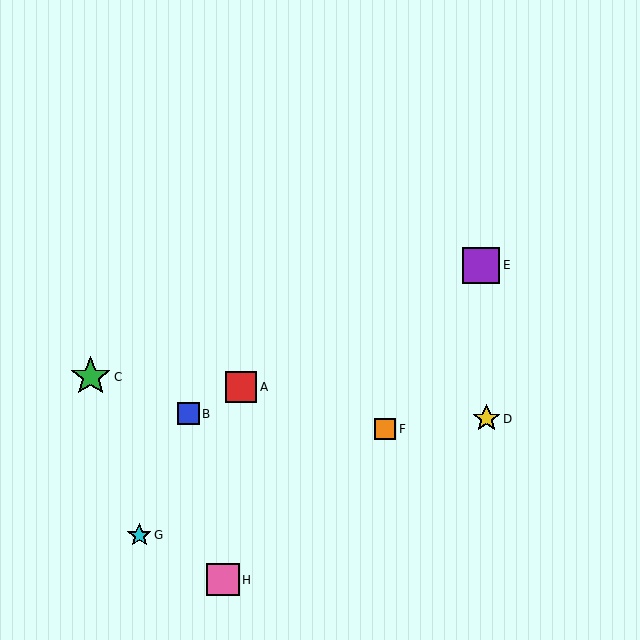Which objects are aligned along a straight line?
Objects A, B, E are aligned along a straight line.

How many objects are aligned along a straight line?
3 objects (A, B, E) are aligned along a straight line.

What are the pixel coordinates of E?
Object E is at (481, 265).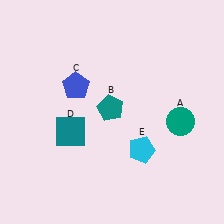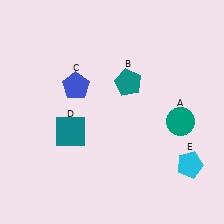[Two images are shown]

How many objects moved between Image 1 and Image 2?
2 objects moved between the two images.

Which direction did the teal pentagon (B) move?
The teal pentagon (B) moved up.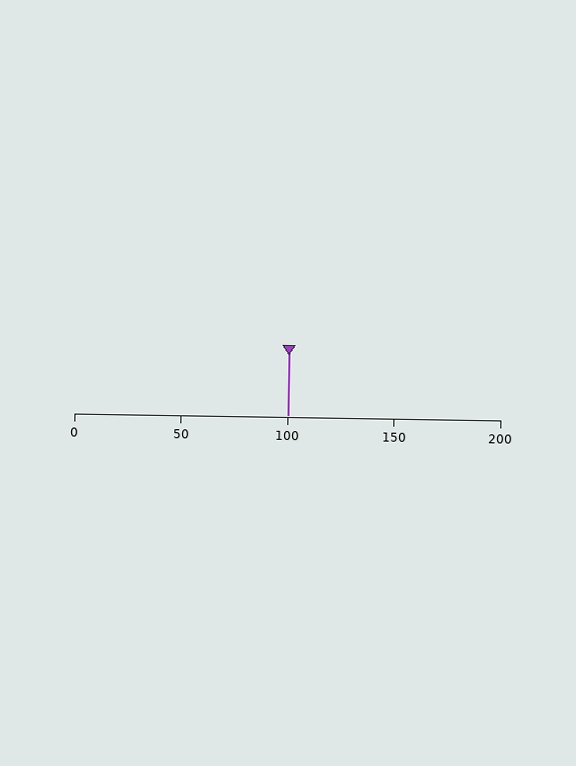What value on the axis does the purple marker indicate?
The marker indicates approximately 100.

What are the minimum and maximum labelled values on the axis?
The axis runs from 0 to 200.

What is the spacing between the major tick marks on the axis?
The major ticks are spaced 50 apart.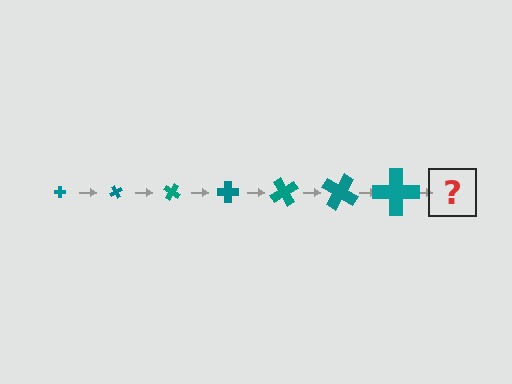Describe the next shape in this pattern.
It should be a cross, larger than the previous one and rotated 420 degrees from the start.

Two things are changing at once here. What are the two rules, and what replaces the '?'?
The two rules are that the cross grows larger each step and it rotates 60 degrees each step. The '?' should be a cross, larger than the previous one and rotated 420 degrees from the start.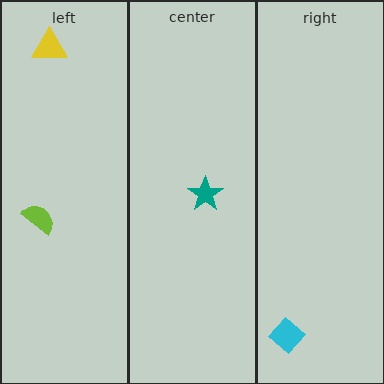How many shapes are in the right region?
1.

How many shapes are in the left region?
2.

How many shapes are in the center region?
1.